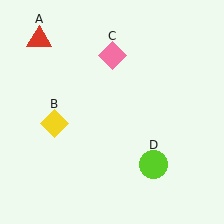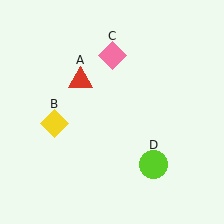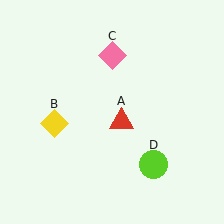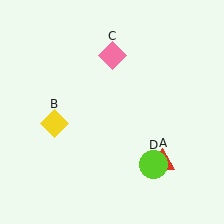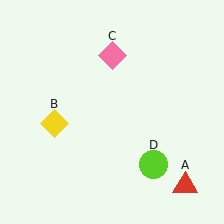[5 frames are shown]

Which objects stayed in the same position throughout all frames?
Yellow diamond (object B) and pink diamond (object C) and lime circle (object D) remained stationary.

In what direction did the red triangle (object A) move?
The red triangle (object A) moved down and to the right.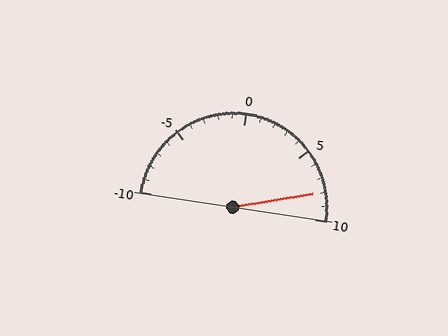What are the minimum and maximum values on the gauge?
The gauge ranges from -10 to 10.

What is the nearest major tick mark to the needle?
The nearest major tick mark is 10.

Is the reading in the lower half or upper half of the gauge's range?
The reading is in the upper half of the range (-10 to 10).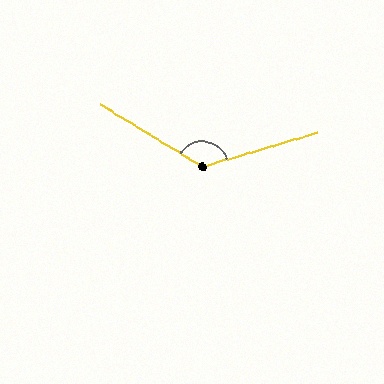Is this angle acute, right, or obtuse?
It is obtuse.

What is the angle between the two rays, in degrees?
Approximately 132 degrees.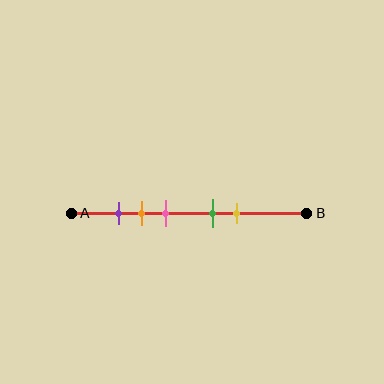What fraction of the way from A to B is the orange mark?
The orange mark is approximately 30% (0.3) of the way from A to B.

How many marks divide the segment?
There are 5 marks dividing the segment.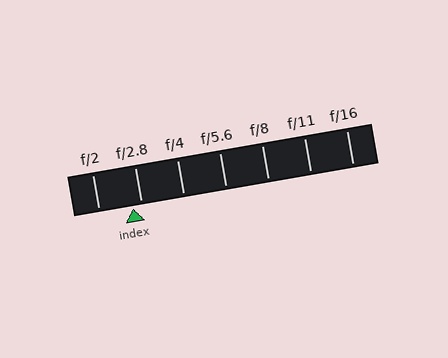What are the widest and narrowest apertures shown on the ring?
The widest aperture shown is f/2 and the narrowest is f/16.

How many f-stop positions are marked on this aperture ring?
There are 7 f-stop positions marked.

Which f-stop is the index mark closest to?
The index mark is closest to f/2.8.